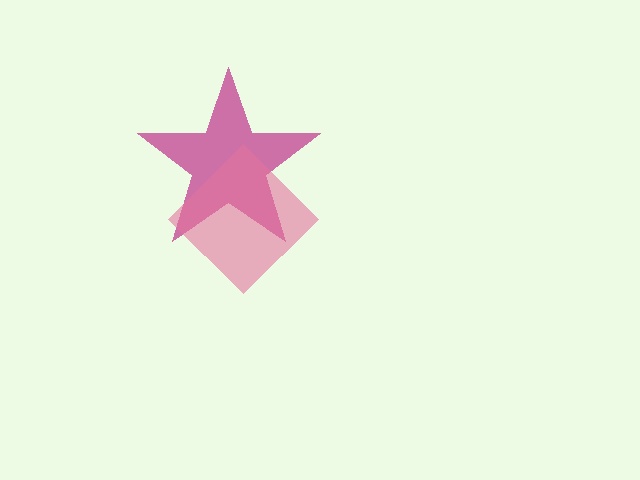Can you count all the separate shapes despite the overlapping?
Yes, there are 2 separate shapes.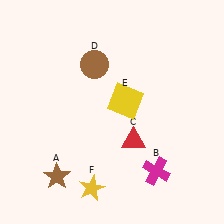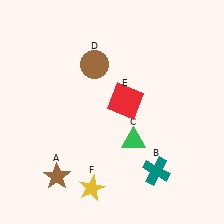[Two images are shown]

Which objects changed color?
B changed from magenta to teal. C changed from red to green. E changed from yellow to red.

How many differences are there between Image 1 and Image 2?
There are 3 differences between the two images.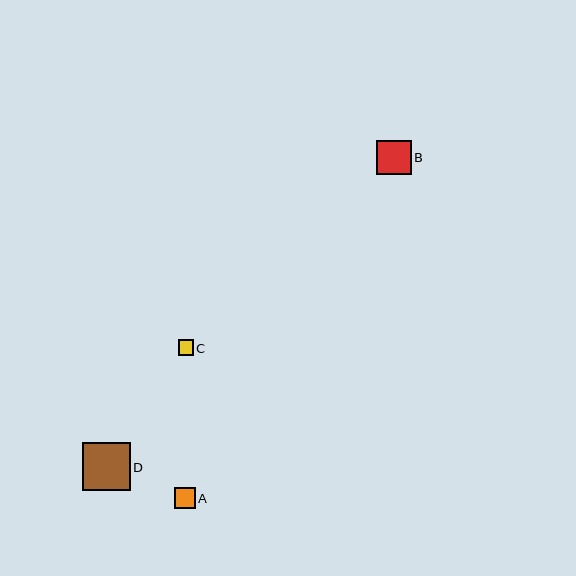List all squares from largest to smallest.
From largest to smallest: D, B, A, C.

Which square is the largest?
Square D is the largest with a size of approximately 48 pixels.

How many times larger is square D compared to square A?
Square D is approximately 2.4 times the size of square A.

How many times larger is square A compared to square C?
Square A is approximately 1.3 times the size of square C.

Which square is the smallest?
Square C is the smallest with a size of approximately 15 pixels.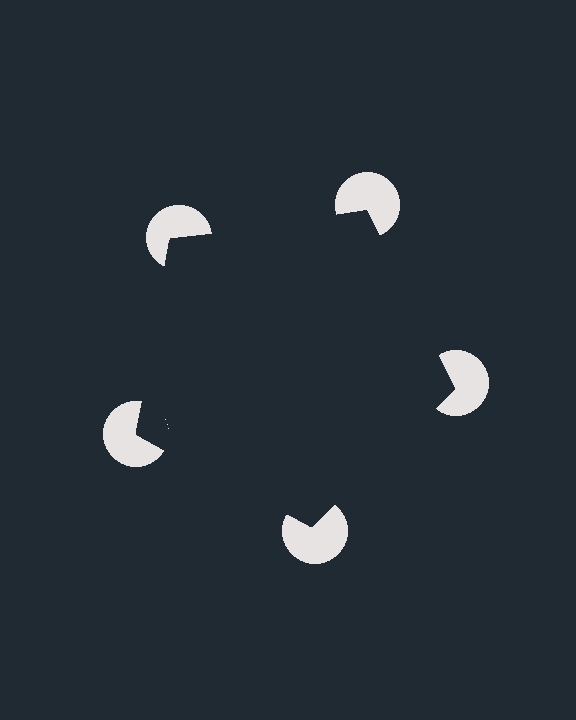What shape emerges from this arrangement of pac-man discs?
An illusory pentagon — its edges are inferred from the aligned wedge cuts in the pac-man discs, not physically drawn.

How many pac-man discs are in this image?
There are 5 — one at each vertex of the illusory pentagon.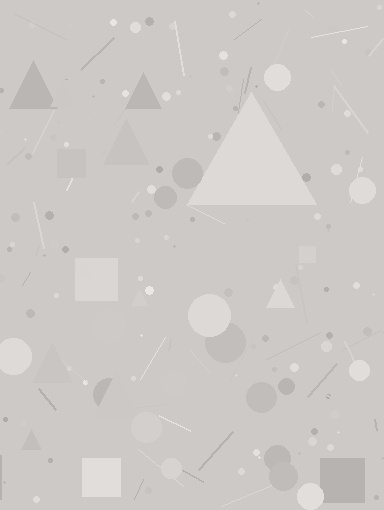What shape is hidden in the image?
A triangle is hidden in the image.